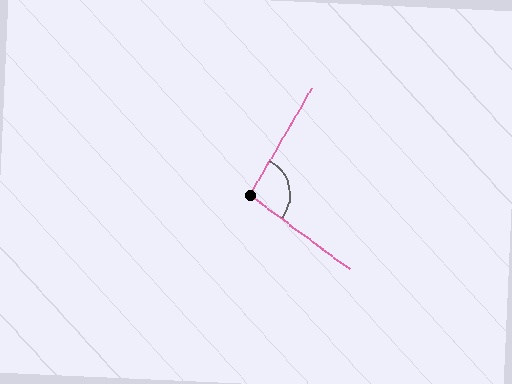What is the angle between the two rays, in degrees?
Approximately 97 degrees.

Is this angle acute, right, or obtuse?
It is obtuse.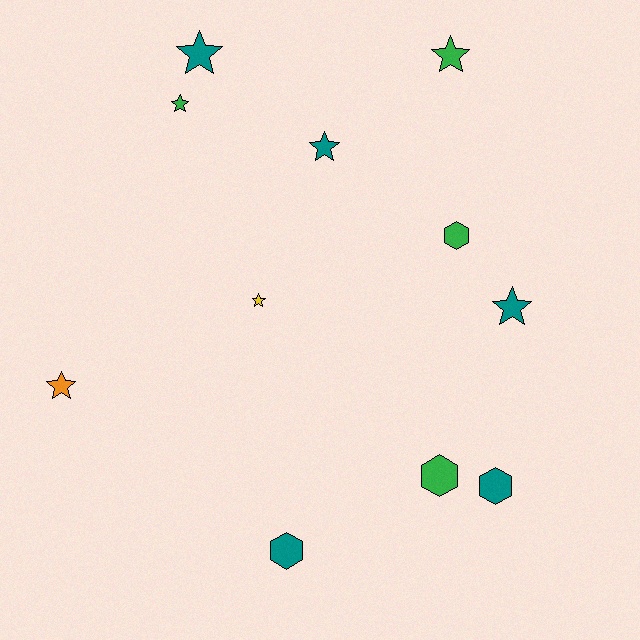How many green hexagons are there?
There are 2 green hexagons.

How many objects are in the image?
There are 11 objects.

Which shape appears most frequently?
Star, with 7 objects.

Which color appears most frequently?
Teal, with 5 objects.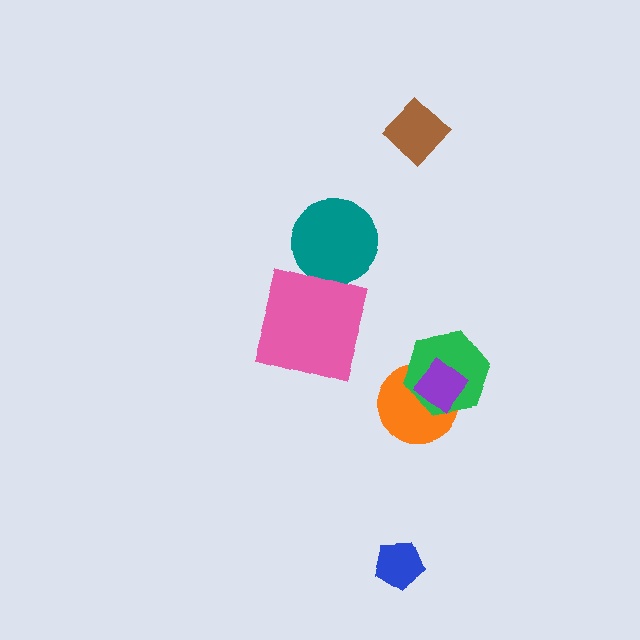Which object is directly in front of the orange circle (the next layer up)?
The green hexagon is directly in front of the orange circle.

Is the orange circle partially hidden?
Yes, it is partially covered by another shape.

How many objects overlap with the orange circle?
2 objects overlap with the orange circle.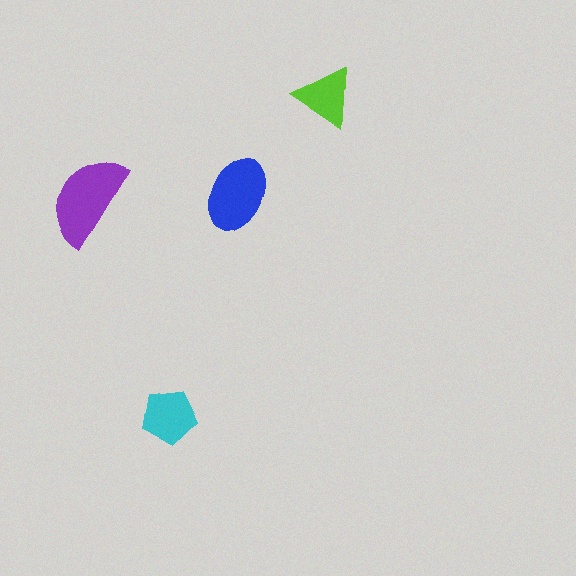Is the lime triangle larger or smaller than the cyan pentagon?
Smaller.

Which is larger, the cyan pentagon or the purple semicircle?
The purple semicircle.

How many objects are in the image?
There are 4 objects in the image.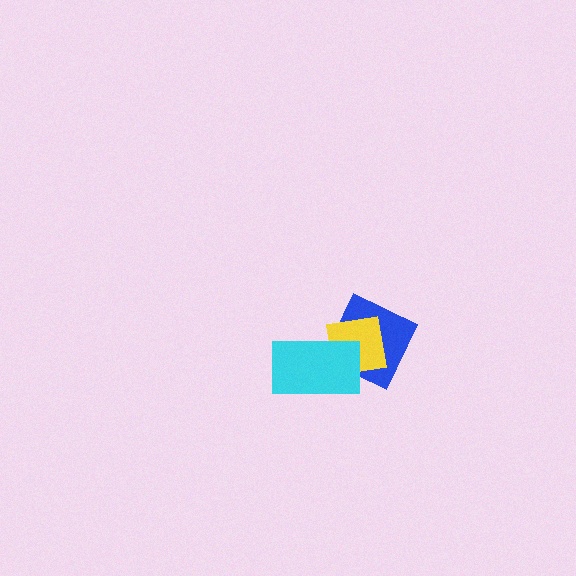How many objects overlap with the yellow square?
2 objects overlap with the yellow square.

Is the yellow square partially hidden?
Yes, it is partially covered by another shape.